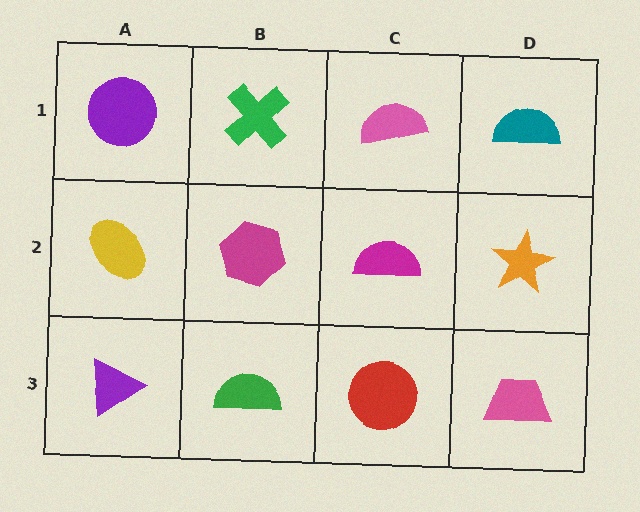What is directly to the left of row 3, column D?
A red circle.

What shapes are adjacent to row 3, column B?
A magenta hexagon (row 2, column B), a purple triangle (row 3, column A), a red circle (row 3, column C).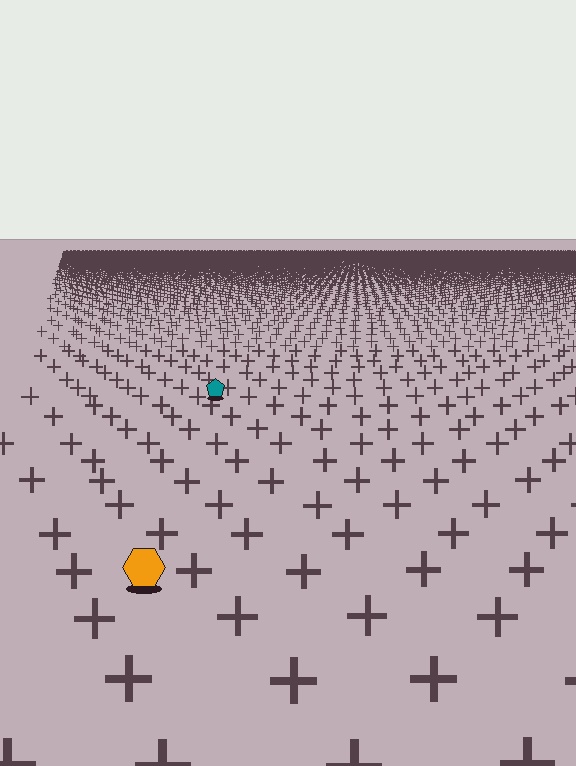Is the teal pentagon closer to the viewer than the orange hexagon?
No. The orange hexagon is closer — you can tell from the texture gradient: the ground texture is coarser near it.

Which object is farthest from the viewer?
The teal pentagon is farthest from the viewer. It appears smaller and the ground texture around it is denser.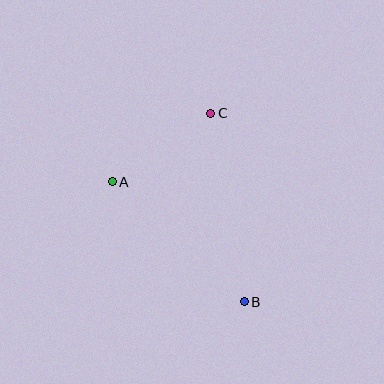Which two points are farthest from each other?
Points B and C are farthest from each other.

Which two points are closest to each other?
Points A and C are closest to each other.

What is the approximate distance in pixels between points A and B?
The distance between A and B is approximately 179 pixels.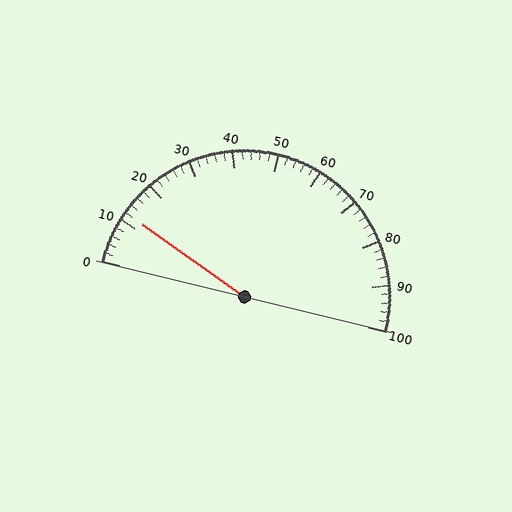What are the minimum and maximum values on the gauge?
The gauge ranges from 0 to 100.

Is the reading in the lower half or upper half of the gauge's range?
The reading is in the lower half of the range (0 to 100).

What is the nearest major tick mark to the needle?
The nearest major tick mark is 10.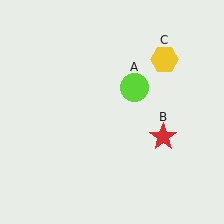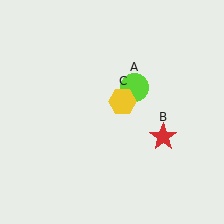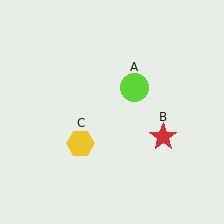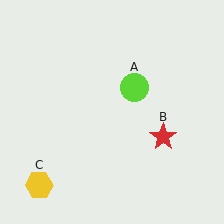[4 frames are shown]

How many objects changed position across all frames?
1 object changed position: yellow hexagon (object C).